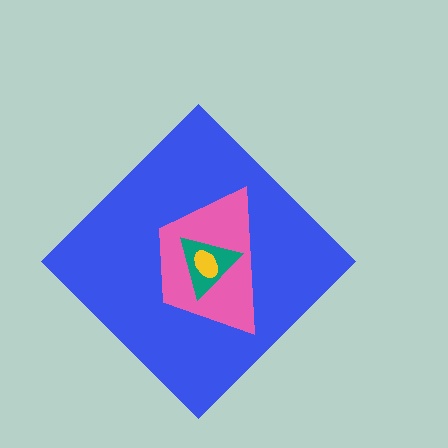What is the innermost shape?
The yellow ellipse.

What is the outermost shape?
The blue diamond.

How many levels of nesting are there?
4.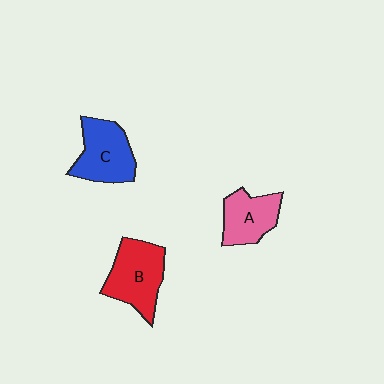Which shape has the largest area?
Shape B (red).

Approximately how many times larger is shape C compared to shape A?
Approximately 1.2 times.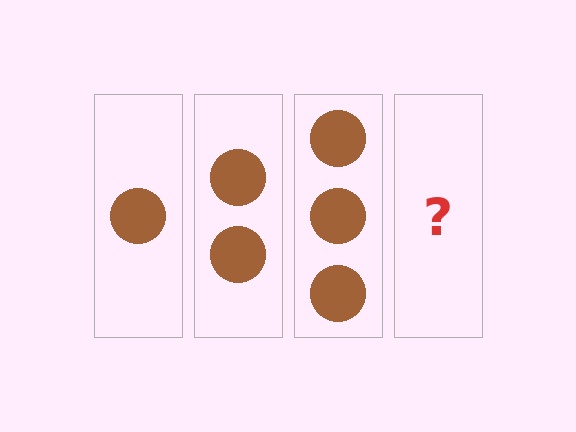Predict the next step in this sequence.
The next step is 4 circles.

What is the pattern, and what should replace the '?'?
The pattern is that each step adds one more circle. The '?' should be 4 circles.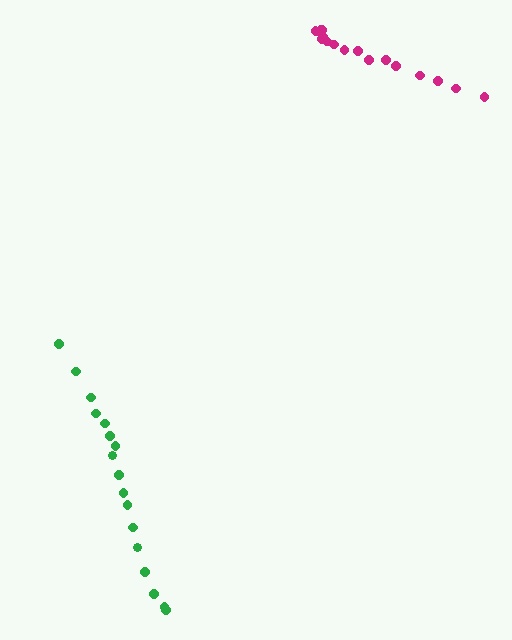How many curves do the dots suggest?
There are 2 distinct paths.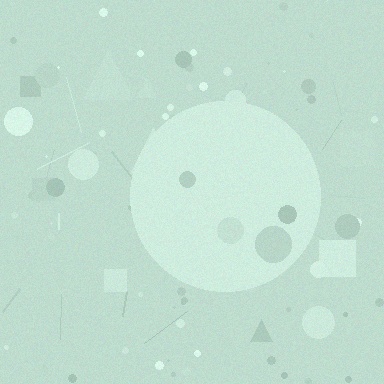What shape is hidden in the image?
A circle is hidden in the image.